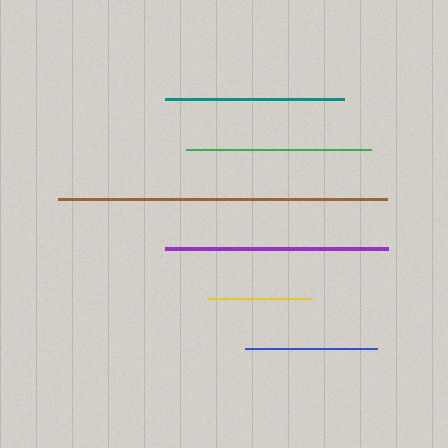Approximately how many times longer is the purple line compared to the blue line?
The purple line is approximately 1.7 times the length of the blue line.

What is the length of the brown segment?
The brown segment is approximately 329 pixels long.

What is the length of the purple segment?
The purple segment is approximately 222 pixels long.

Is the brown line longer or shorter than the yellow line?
The brown line is longer than the yellow line.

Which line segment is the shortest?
The yellow line is the shortest at approximately 104 pixels.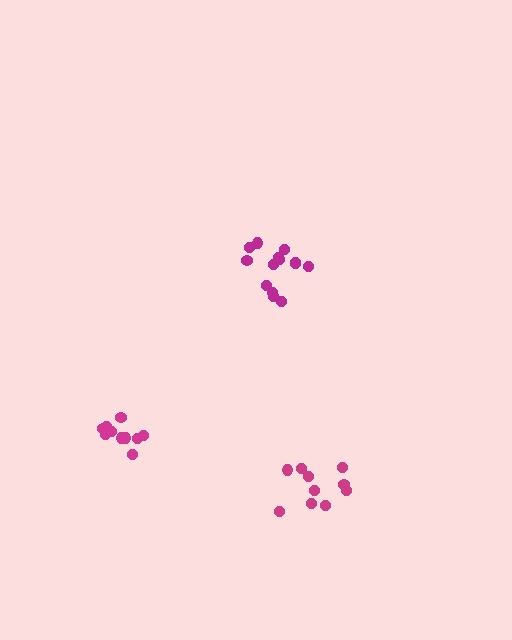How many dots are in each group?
Group 1: 14 dots, Group 2: 10 dots, Group 3: 10 dots (34 total).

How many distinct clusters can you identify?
There are 3 distinct clusters.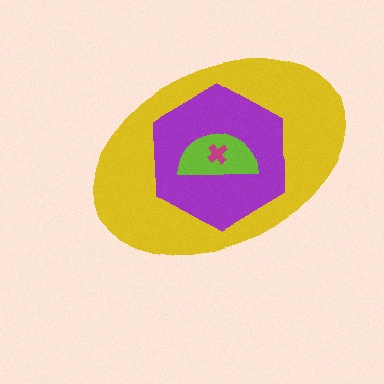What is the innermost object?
The magenta cross.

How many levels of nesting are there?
4.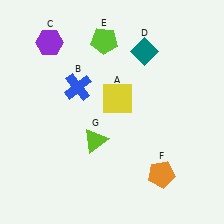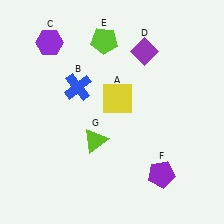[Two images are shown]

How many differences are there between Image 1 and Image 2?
There are 2 differences between the two images.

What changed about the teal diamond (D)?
In Image 1, D is teal. In Image 2, it changed to purple.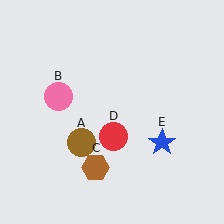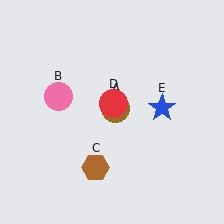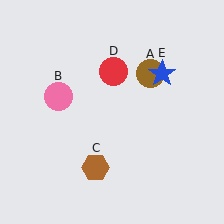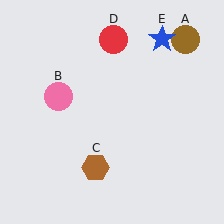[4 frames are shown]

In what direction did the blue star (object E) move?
The blue star (object E) moved up.